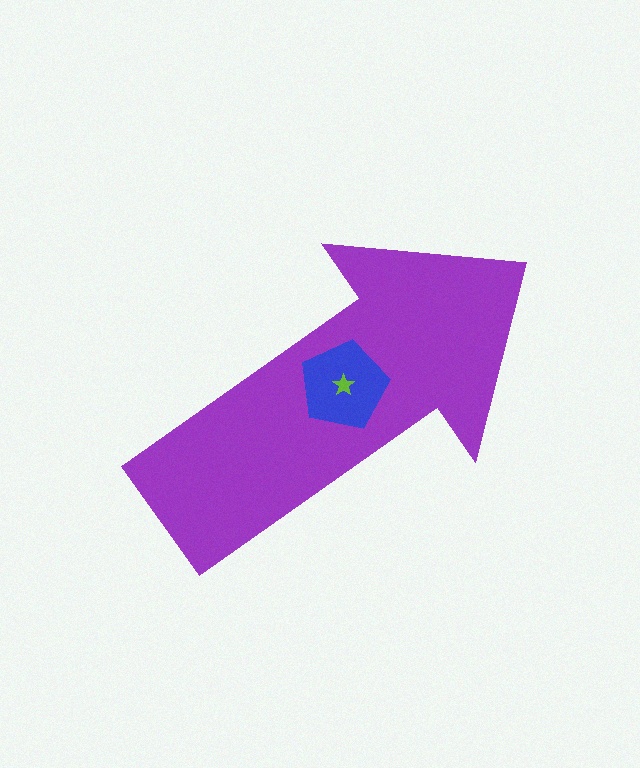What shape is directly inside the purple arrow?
The blue pentagon.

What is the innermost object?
The lime star.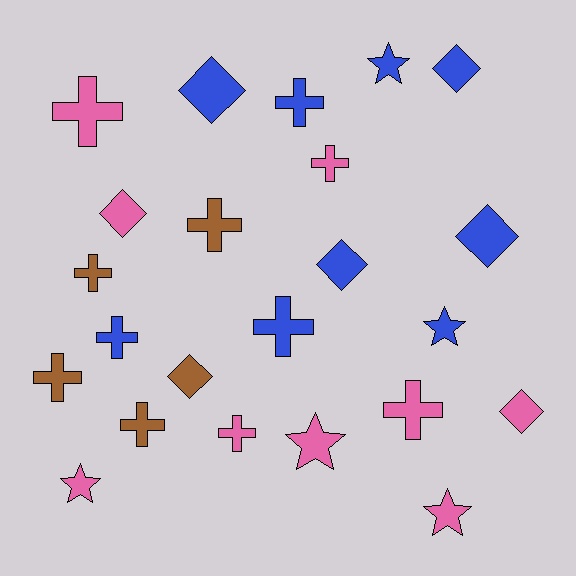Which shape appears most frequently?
Cross, with 11 objects.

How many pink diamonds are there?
There are 2 pink diamonds.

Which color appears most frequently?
Pink, with 9 objects.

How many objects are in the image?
There are 23 objects.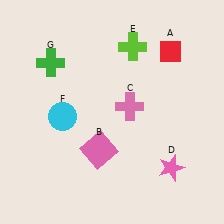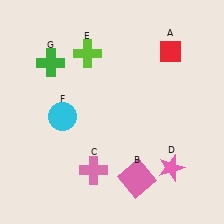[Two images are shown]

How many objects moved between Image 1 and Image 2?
3 objects moved between the two images.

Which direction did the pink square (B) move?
The pink square (B) moved right.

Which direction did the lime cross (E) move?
The lime cross (E) moved left.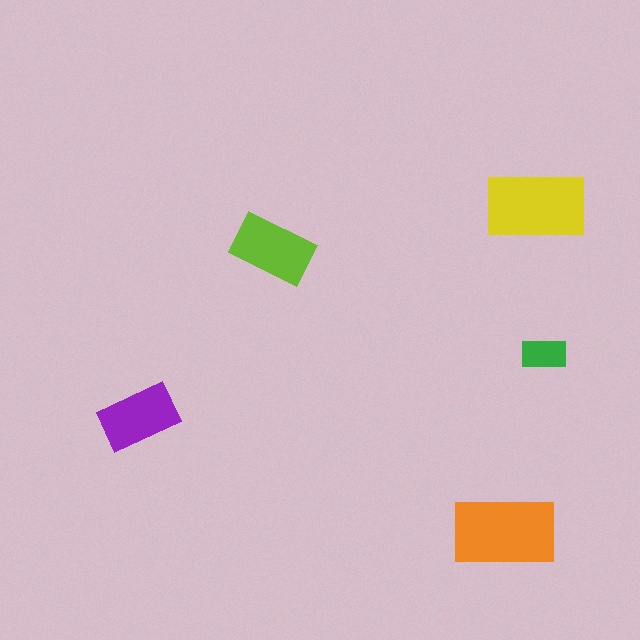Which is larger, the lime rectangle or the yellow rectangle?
The yellow one.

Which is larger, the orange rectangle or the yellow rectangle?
The orange one.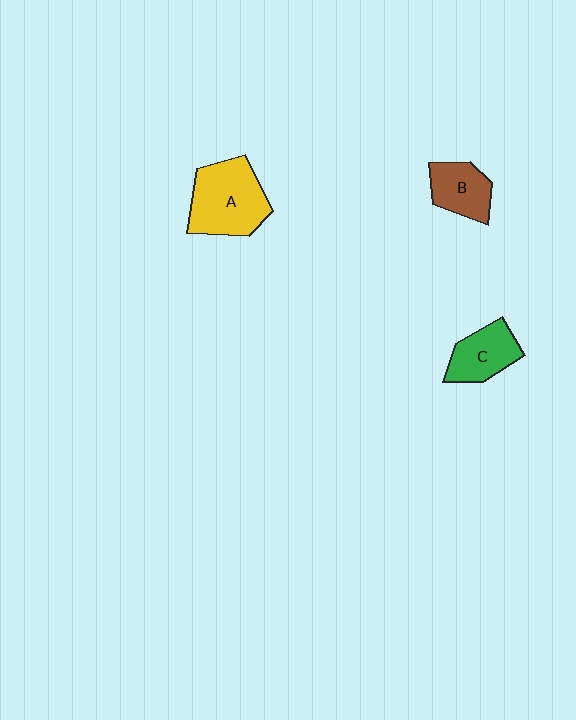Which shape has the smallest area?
Shape B (brown).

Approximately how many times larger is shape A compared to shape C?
Approximately 1.6 times.